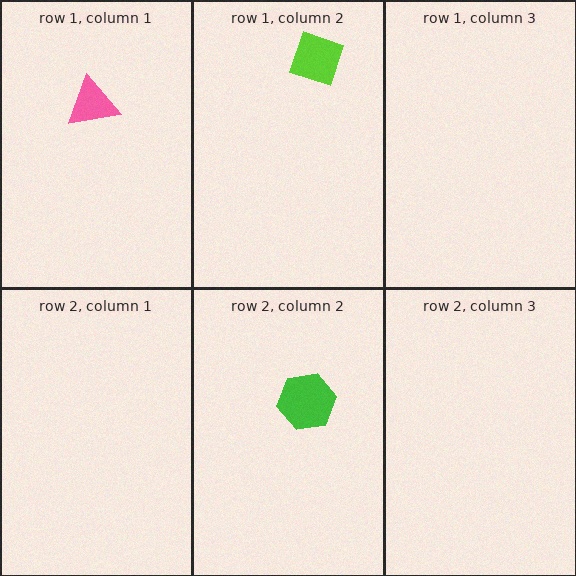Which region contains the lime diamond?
The row 1, column 2 region.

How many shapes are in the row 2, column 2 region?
1.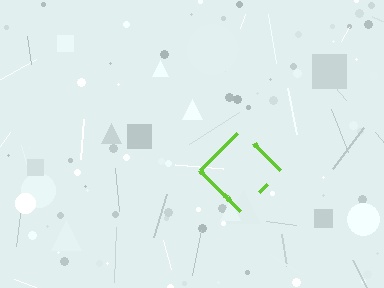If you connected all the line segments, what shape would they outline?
They would outline a diamond.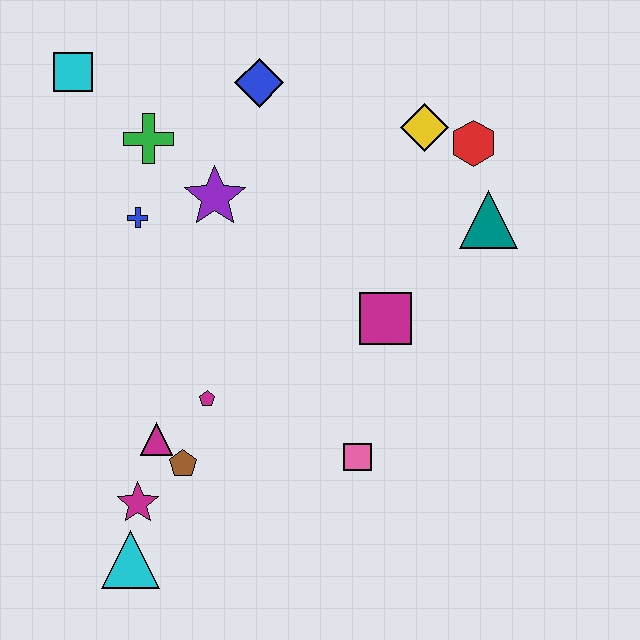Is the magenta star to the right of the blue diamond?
No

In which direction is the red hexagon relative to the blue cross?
The red hexagon is to the right of the blue cross.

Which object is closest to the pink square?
The magenta square is closest to the pink square.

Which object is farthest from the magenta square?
The cyan square is farthest from the magenta square.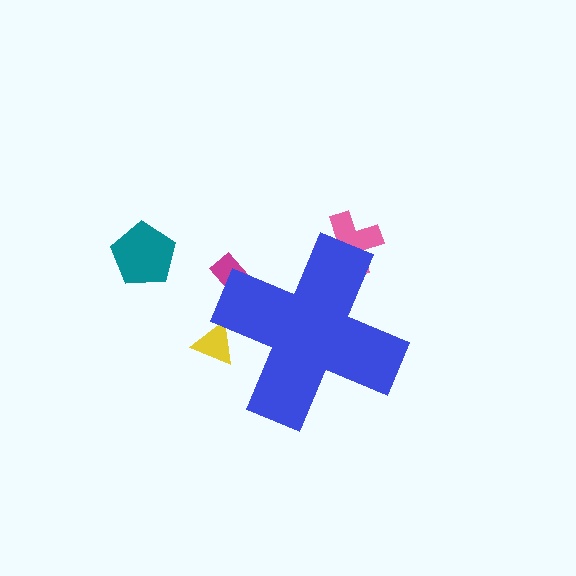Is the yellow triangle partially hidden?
Yes, the yellow triangle is partially hidden behind the blue cross.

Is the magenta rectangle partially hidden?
Yes, the magenta rectangle is partially hidden behind the blue cross.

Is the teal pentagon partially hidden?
No, the teal pentagon is fully visible.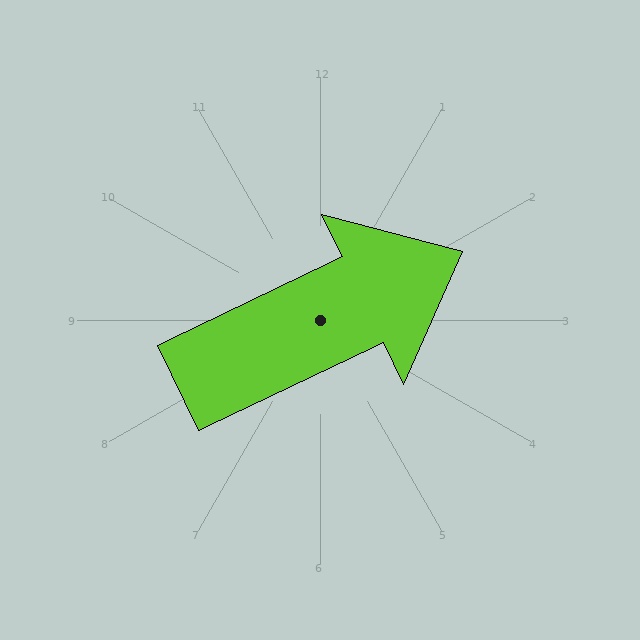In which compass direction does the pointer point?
Northeast.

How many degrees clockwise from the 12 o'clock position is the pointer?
Approximately 64 degrees.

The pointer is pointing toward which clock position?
Roughly 2 o'clock.